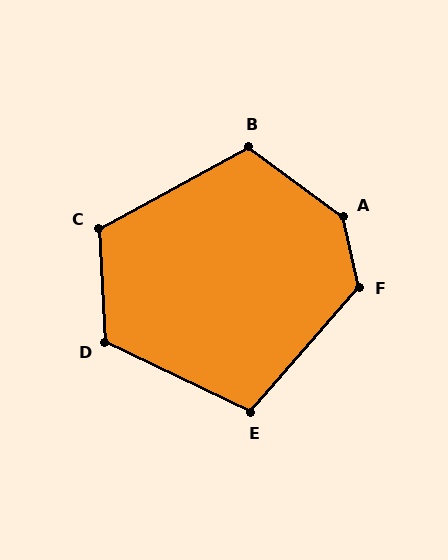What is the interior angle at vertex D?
Approximately 118 degrees (obtuse).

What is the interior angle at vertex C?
Approximately 116 degrees (obtuse).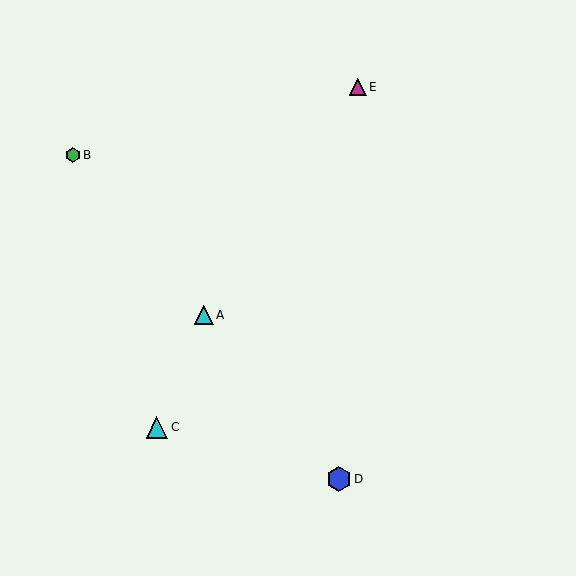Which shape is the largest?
The blue hexagon (labeled D) is the largest.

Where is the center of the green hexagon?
The center of the green hexagon is at (73, 155).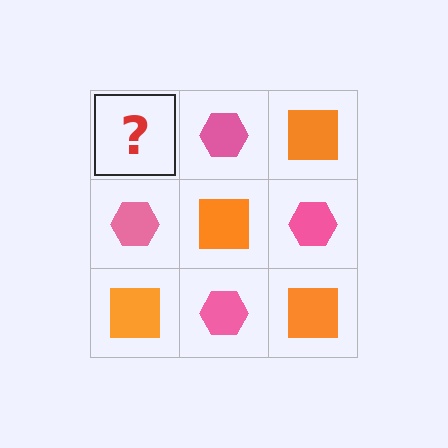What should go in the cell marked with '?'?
The missing cell should contain an orange square.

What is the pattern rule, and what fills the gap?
The rule is that it alternates orange square and pink hexagon in a checkerboard pattern. The gap should be filled with an orange square.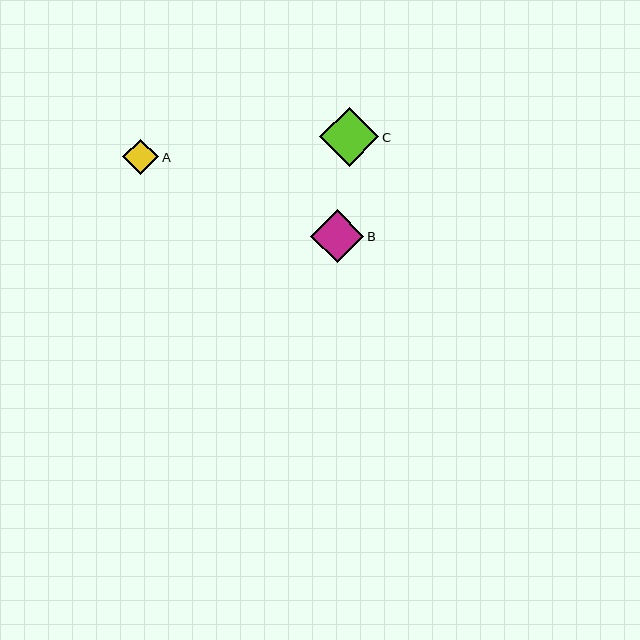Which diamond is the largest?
Diamond C is the largest with a size of approximately 59 pixels.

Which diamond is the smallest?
Diamond A is the smallest with a size of approximately 36 pixels.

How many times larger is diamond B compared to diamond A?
Diamond B is approximately 1.5 times the size of diamond A.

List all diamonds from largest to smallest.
From largest to smallest: C, B, A.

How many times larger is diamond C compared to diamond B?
Diamond C is approximately 1.1 times the size of diamond B.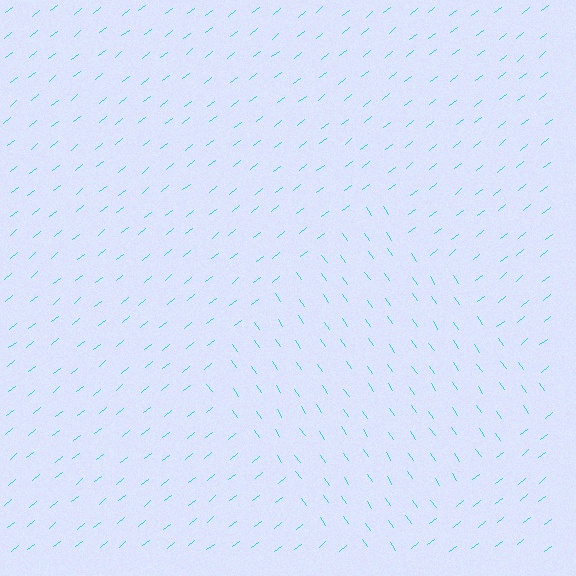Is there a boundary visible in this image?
Yes, there is a texture boundary formed by a change in line orientation.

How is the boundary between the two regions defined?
The boundary is defined purely by a change in line orientation (approximately 86 degrees difference). All lines are the same color and thickness.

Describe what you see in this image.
The image is filled with small cyan line segments. A diamond region in the image has lines oriented differently from the surrounding lines, creating a visible texture boundary.